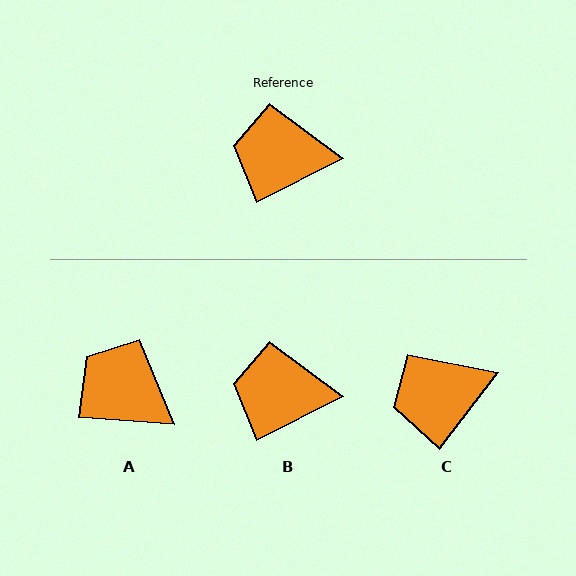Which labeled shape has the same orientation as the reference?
B.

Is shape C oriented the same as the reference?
No, it is off by about 26 degrees.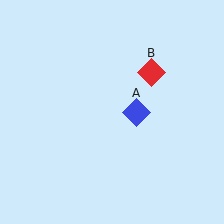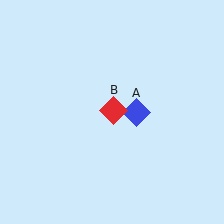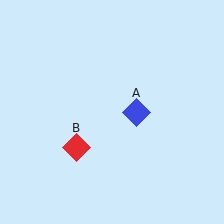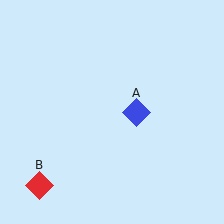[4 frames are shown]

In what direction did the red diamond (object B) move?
The red diamond (object B) moved down and to the left.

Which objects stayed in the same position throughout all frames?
Blue diamond (object A) remained stationary.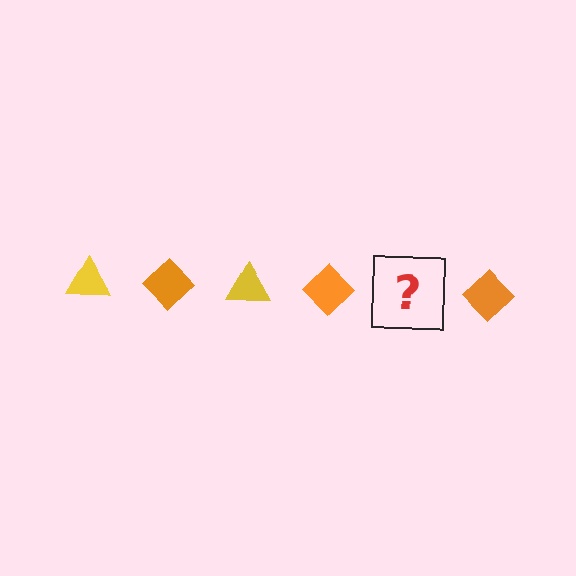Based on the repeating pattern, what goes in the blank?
The blank should be a yellow triangle.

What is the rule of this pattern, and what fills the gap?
The rule is that the pattern alternates between yellow triangle and orange diamond. The gap should be filled with a yellow triangle.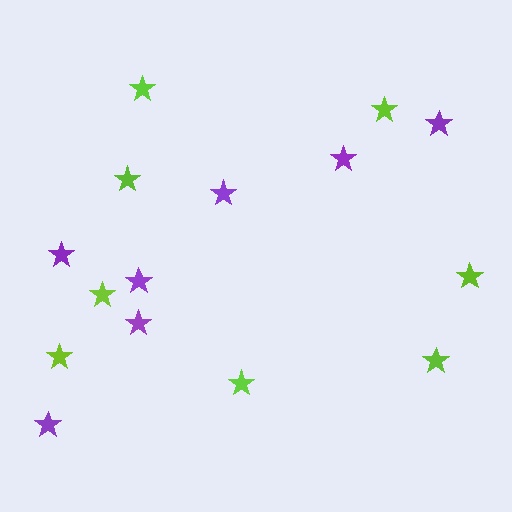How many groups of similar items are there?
There are 2 groups: one group of purple stars (7) and one group of lime stars (8).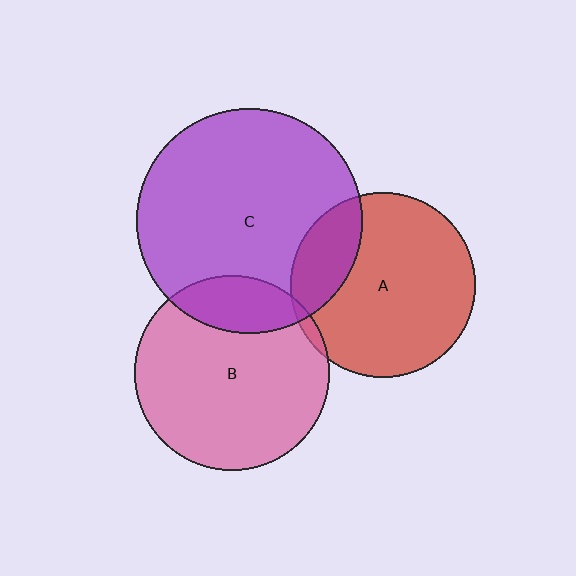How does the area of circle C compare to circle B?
Approximately 1.3 times.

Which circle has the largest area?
Circle C (purple).